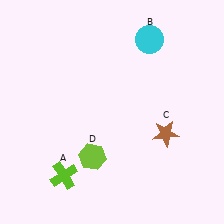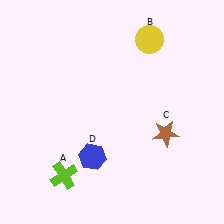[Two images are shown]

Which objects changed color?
B changed from cyan to yellow. D changed from lime to blue.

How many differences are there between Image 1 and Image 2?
There are 2 differences between the two images.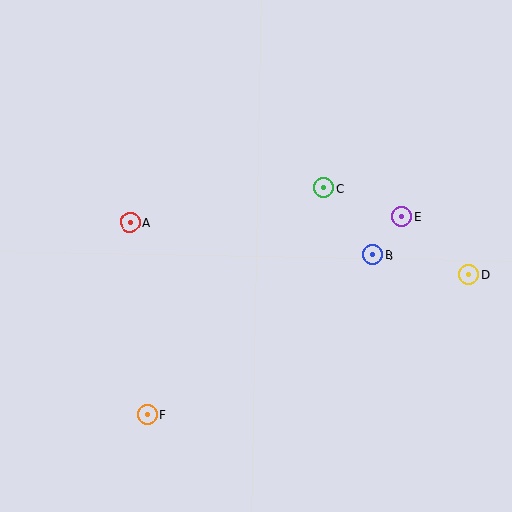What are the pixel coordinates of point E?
Point E is at (402, 216).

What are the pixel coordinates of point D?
Point D is at (468, 275).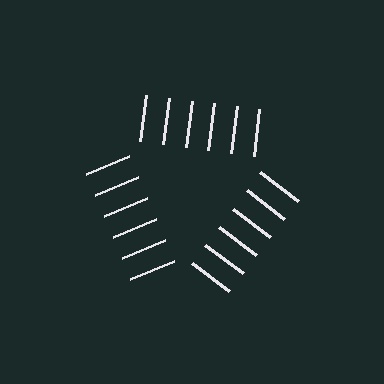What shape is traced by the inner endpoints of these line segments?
An illusory triangle — the line segments terminate on its edges but no continuous stroke is drawn.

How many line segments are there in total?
18 — 6 along each of the 3 edges.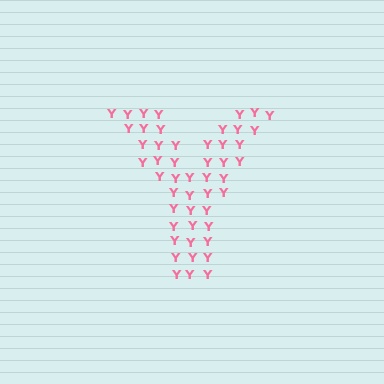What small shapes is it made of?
It is made of small letter Y's.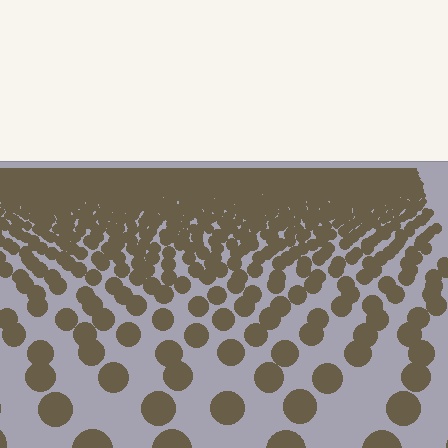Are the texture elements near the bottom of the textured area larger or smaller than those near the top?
Larger. Near the bottom, elements are closer to the viewer and appear at a bigger on-screen size.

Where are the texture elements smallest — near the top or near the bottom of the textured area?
Near the top.